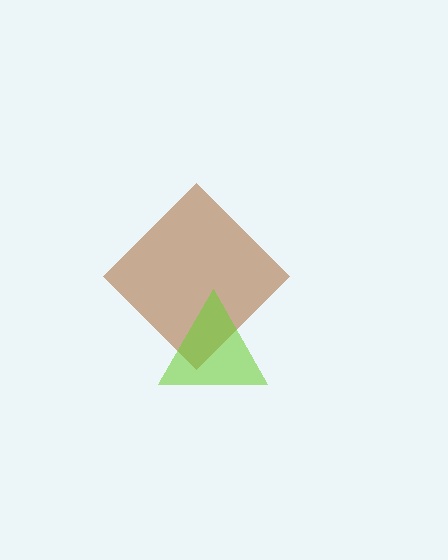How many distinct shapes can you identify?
There are 2 distinct shapes: a brown diamond, a lime triangle.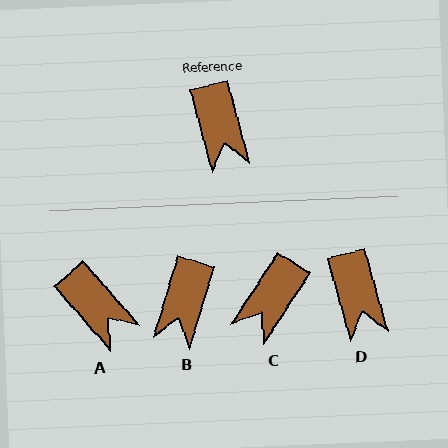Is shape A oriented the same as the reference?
No, it is off by about 26 degrees.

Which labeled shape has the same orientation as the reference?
D.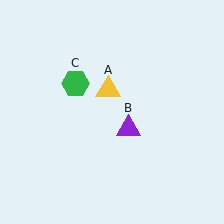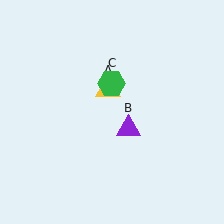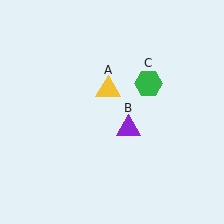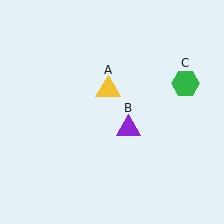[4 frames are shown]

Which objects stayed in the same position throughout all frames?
Yellow triangle (object A) and purple triangle (object B) remained stationary.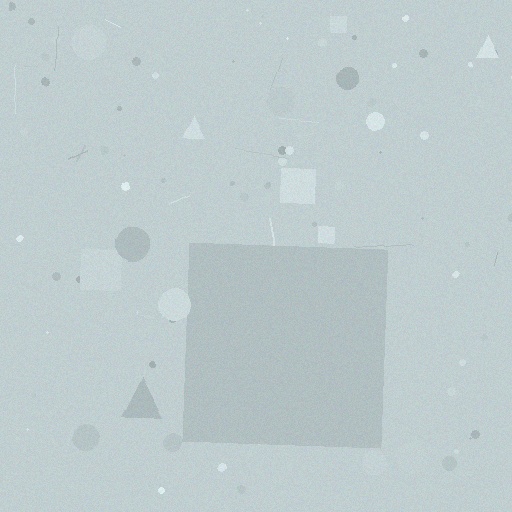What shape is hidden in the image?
A square is hidden in the image.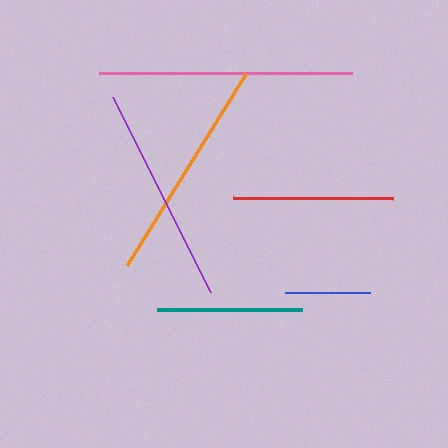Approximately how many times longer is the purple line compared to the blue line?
The purple line is approximately 2.5 times the length of the blue line.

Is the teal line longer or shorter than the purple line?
The purple line is longer than the teal line.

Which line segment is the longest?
The pink line is the longest at approximately 254 pixels.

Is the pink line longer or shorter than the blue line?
The pink line is longer than the blue line.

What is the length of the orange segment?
The orange segment is approximately 226 pixels long.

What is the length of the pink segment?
The pink segment is approximately 254 pixels long.